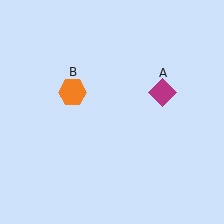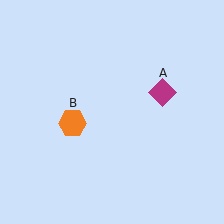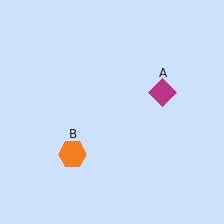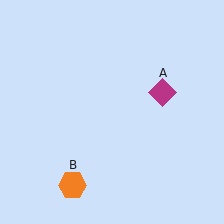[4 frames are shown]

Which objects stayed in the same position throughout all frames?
Magenta diamond (object A) remained stationary.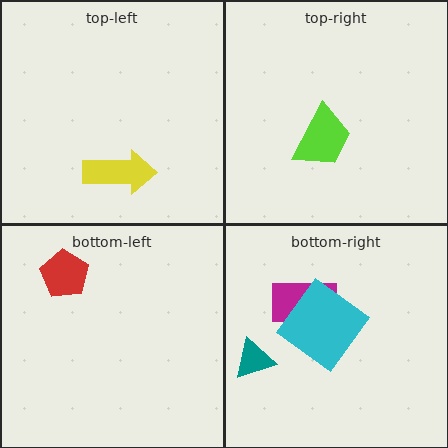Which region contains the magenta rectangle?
The bottom-right region.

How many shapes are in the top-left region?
1.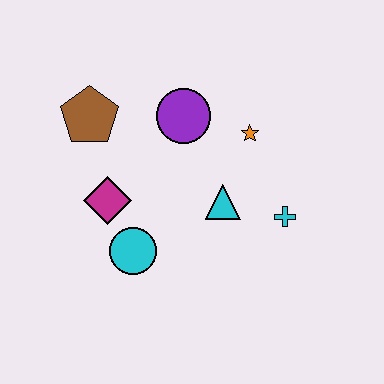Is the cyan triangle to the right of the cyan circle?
Yes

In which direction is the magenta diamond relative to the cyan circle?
The magenta diamond is above the cyan circle.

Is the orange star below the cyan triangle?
No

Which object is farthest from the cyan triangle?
The brown pentagon is farthest from the cyan triangle.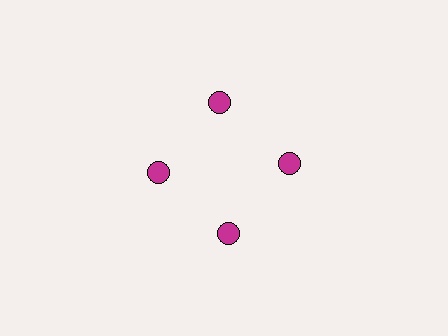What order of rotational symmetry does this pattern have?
This pattern has 4-fold rotational symmetry.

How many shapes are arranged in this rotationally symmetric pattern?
There are 4 shapes, arranged in 4 groups of 1.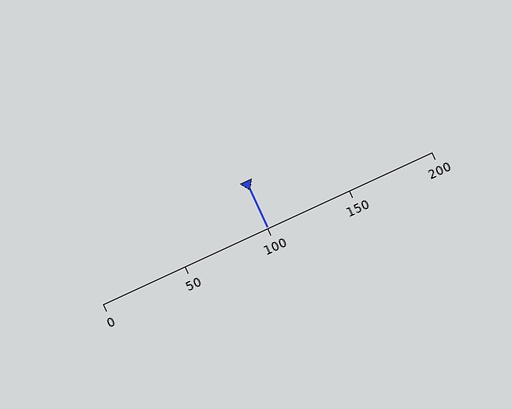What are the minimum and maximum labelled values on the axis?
The axis runs from 0 to 200.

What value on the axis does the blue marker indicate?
The marker indicates approximately 100.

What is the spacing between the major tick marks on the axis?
The major ticks are spaced 50 apart.